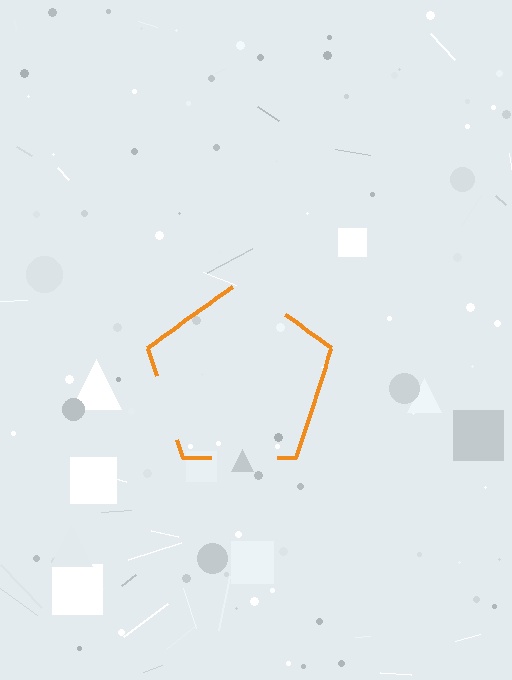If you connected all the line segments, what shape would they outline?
They would outline a pentagon.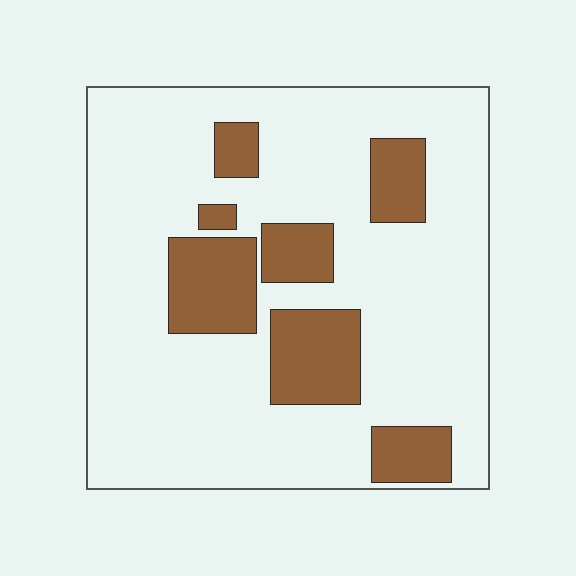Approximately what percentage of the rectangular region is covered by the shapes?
Approximately 20%.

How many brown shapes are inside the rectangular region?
7.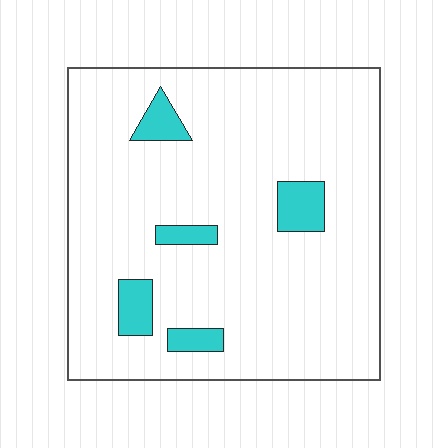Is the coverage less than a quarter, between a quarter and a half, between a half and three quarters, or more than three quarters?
Less than a quarter.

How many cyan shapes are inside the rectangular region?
5.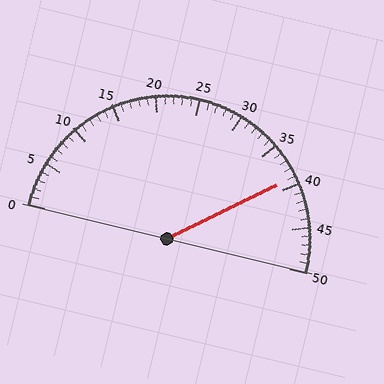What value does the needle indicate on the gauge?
The needle indicates approximately 39.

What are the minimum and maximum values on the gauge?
The gauge ranges from 0 to 50.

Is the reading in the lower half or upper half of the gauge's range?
The reading is in the upper half of the range (0 to 50).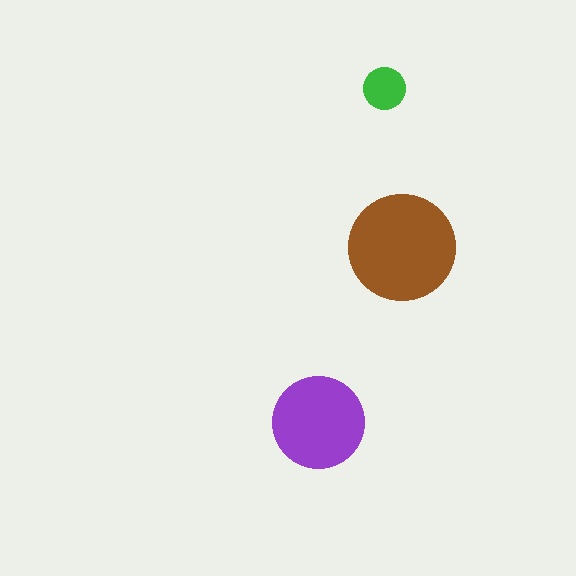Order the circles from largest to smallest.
the brown one, the purple one, the green one.